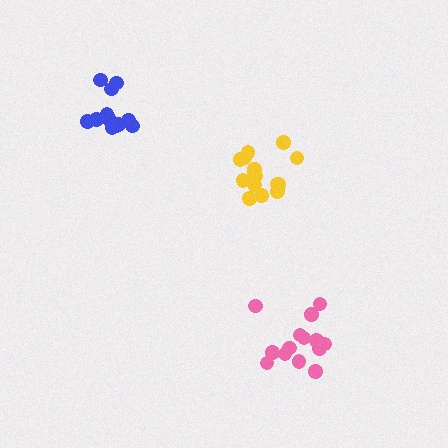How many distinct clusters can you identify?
There are 3 distinct clusters.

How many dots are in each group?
Group 1: 14 dots, Group 2: 16 dots, Group 3: 14 dots (44 total).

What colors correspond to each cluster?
The clusters are colored: pink, yellow, blue.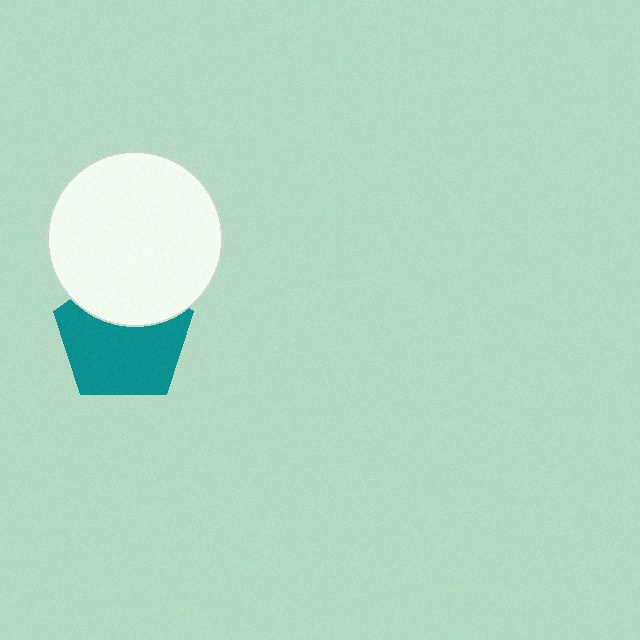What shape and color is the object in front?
The object in front is a white circle.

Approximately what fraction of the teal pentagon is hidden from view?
Roughly 34% of the teal pentagon is hidden behind the white circle.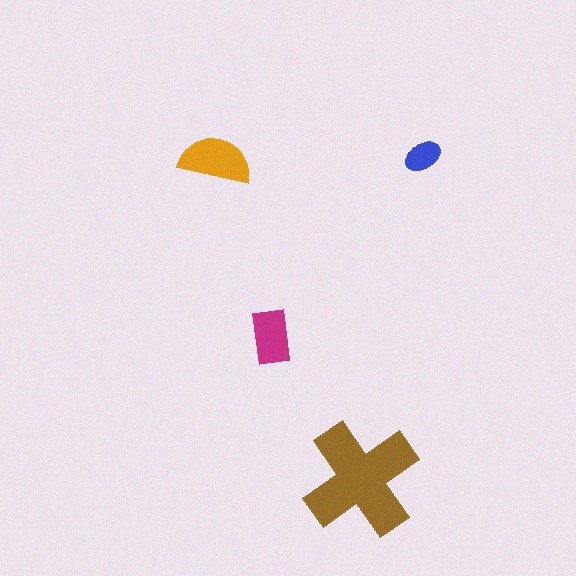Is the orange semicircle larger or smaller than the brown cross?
Smaller.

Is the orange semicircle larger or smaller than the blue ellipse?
Larger.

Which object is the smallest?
The blue ellipse.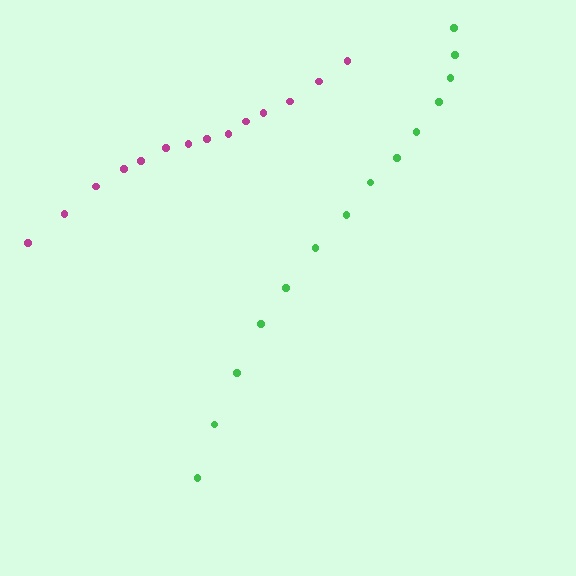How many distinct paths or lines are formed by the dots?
There are 2 distinct paths.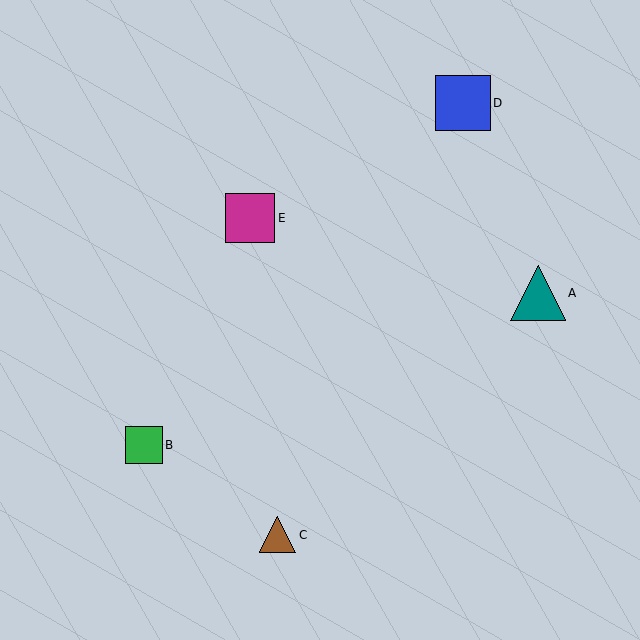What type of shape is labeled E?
Shape E is a magenta square.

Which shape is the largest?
The blue square (labeled D) is the largest.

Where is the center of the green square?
The center of the green square is at (144, 445).